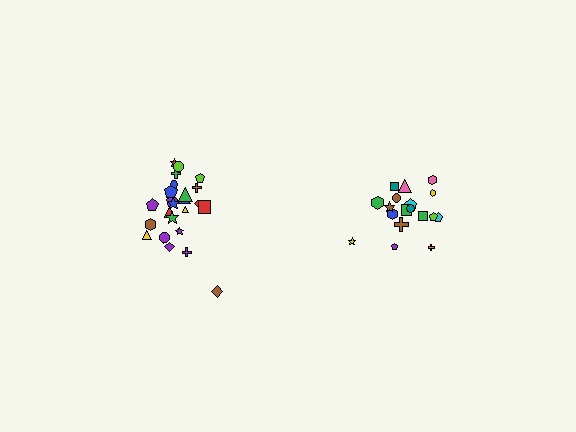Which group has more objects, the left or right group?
The left group.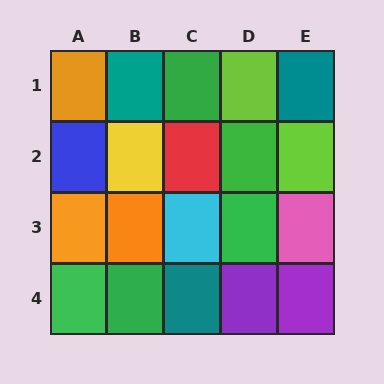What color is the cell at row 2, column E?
Lime.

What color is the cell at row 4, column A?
Green.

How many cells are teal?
3 cells are teal.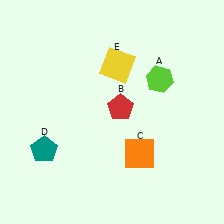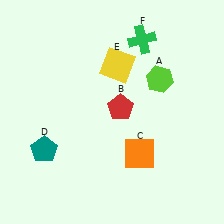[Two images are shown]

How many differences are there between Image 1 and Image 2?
There is 1 difference between the two images.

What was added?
A green cross (F) was added in Image 2.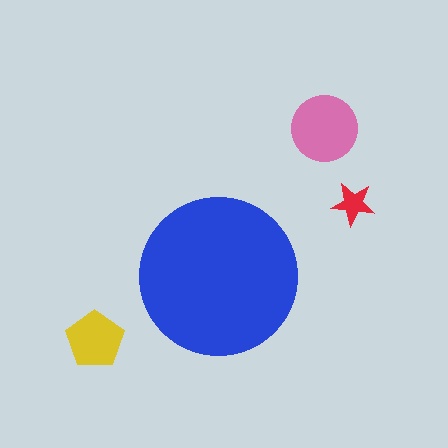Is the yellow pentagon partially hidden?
No, the yellow pentagon is fully visible.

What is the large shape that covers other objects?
A blue circle.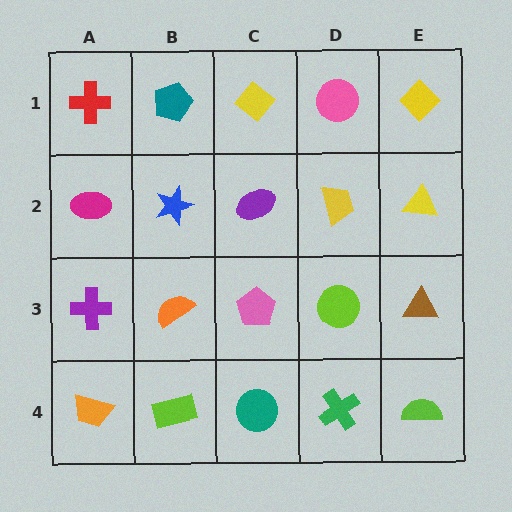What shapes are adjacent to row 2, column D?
A pink circle (row 1, column D), a lime circle (row 3, column D), a purple ellipse (row 2, column C), a yellow triangle (row 2, column E).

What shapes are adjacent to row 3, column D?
A yellow trapezoid (row 2, column D), a green cross (row 4, column D), a pink pentagon (row 3, column C), a brown triangle (row 3, column E).